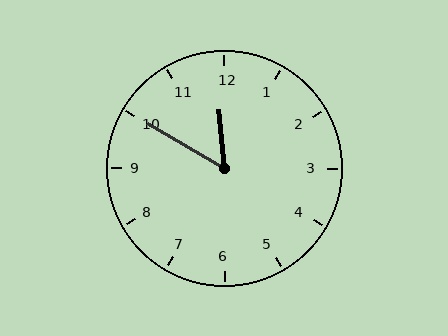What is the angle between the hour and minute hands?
Approximately 55 degrees.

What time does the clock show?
11:50.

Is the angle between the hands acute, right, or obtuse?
It is acute.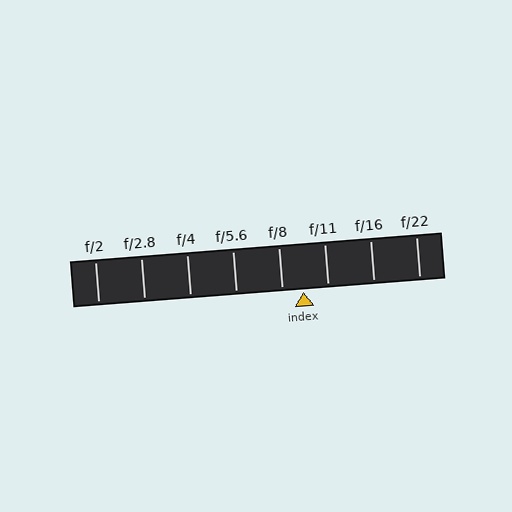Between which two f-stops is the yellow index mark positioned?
The index mark is between f/8 and f/11.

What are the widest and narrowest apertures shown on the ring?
The widest aperture shown is f/2 and the narrowest is f/22.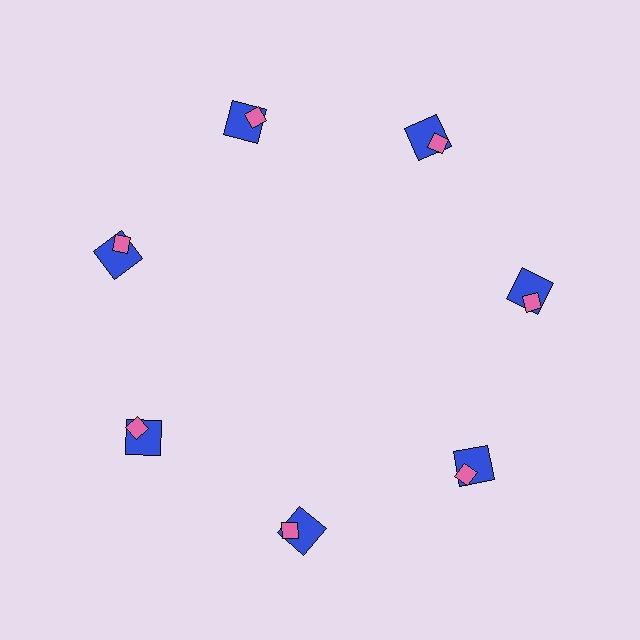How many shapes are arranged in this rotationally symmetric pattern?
There are 14 shapes, arranged in 7 groups of 2.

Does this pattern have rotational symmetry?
Yes, this pattern has 7-fold rotational symmetry. It looks the same after rotating 51 degrees around the center.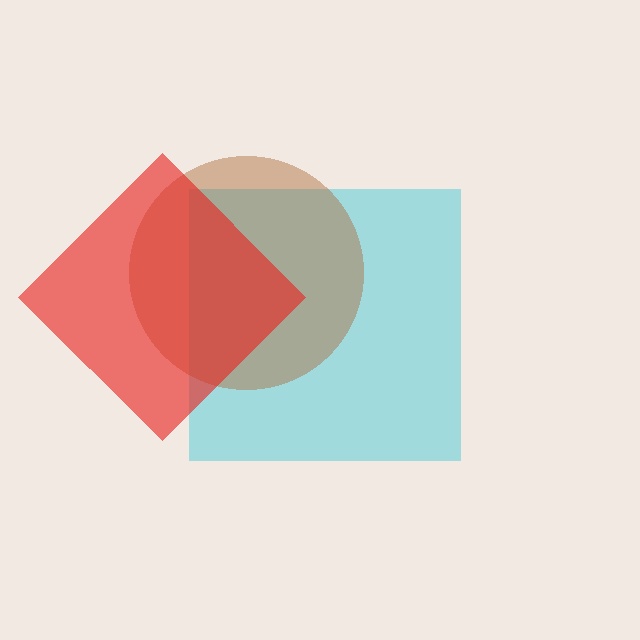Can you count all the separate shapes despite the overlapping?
Yes, there are 3 separate shapes.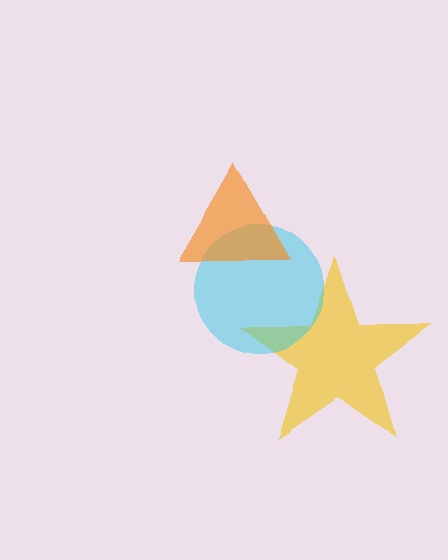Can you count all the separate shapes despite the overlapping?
Yes, there are 3 separate shapes.